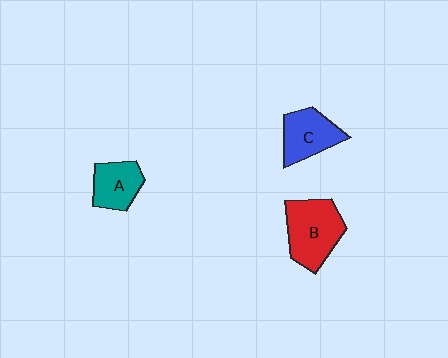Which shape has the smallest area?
Shape A (teal).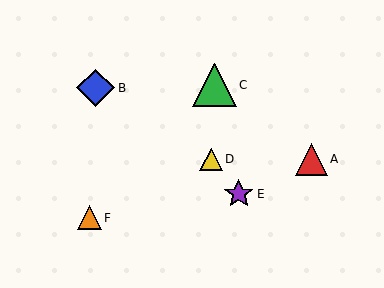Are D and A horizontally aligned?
Yes, both are at y≈159.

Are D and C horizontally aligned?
No, D is at y≈159 and C is at y≈85.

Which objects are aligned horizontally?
Objects A, D are aligned horizontally.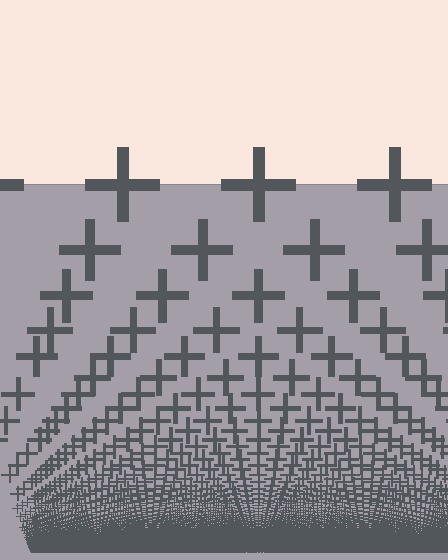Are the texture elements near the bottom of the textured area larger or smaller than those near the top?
Smaller. The gradient is inverted — elements near the bottom are smaller and denser.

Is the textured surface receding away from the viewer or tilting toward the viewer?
The surface appears to tilt toward the viewer. Texture elements get larger and sparser toward the top.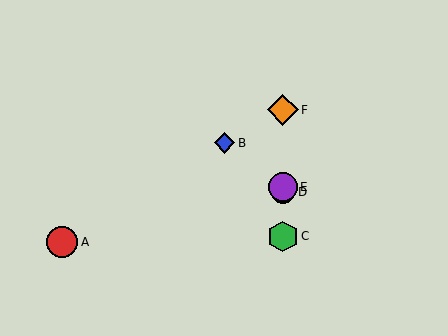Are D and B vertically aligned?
No, D is at x≈283 and B is at x≈225.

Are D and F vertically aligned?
Yes, both are at x≈283.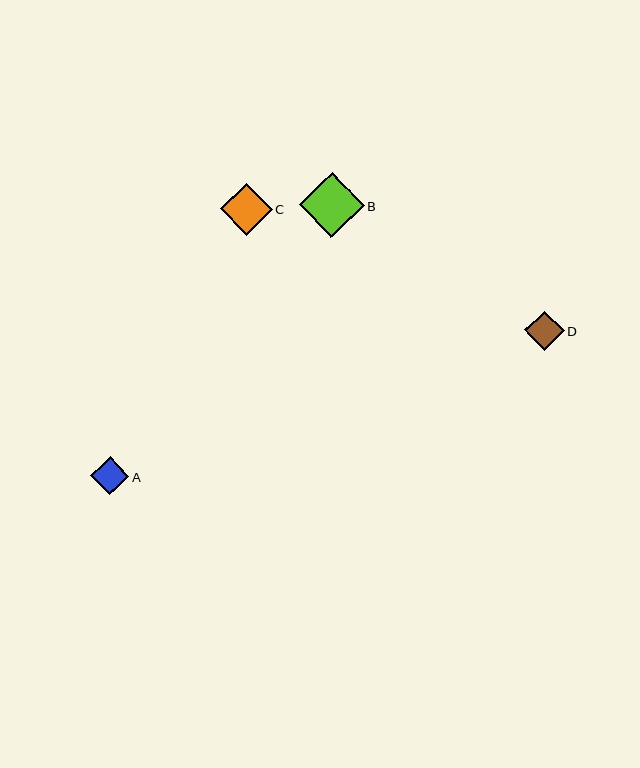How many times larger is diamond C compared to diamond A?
Diamond C is approximately 1.3 times the size of diamond A.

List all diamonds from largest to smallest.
From largest to smallest: B, C, D, A.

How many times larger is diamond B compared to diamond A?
Diamond B is approximately 1.7 times the size of diamond A.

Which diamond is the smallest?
Diamond A is the smallest with a size of approximately 38 pixels.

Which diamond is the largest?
Diamond B is the largest with a size of approximately 65 pixels.